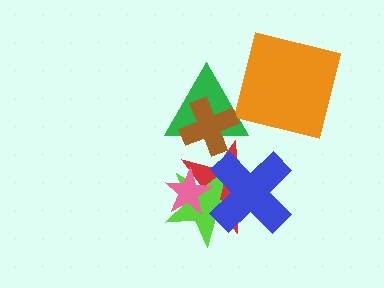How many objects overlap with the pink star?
3 objects overlap with the pink star.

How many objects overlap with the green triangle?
2 objects overlap with the green triangle.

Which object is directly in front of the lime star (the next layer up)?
The pink star is directly in front of the lime star.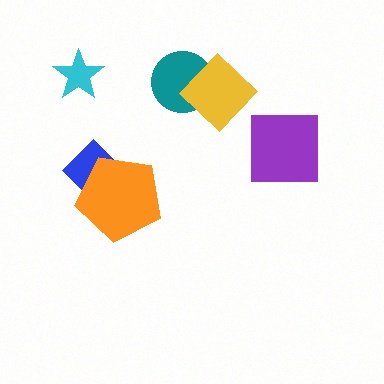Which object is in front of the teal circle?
The yellow diamond is in front of the teal circle.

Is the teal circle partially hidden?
Yes, it is partially covered by another shape.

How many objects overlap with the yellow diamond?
1 object overlaps with the yellow diamond.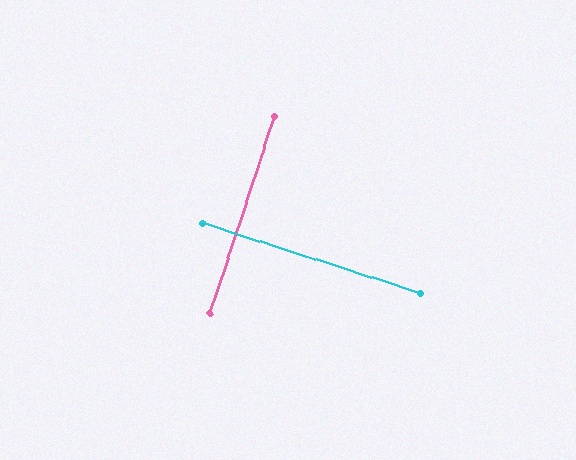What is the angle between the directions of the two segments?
Approximately 90 degrees.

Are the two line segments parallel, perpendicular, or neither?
Perpendicular — they meet at approximately 90°.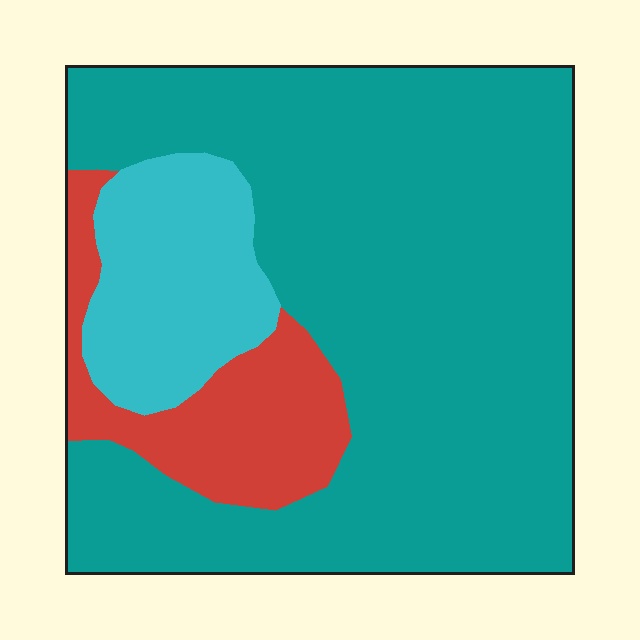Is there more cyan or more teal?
Teal.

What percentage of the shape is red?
Red takes up about one eighth (1/8) of the shape.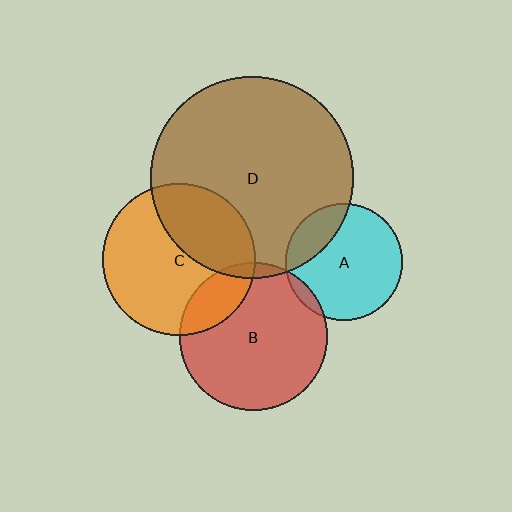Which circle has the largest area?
Circle D (brown).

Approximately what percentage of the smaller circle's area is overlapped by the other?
Approximately 5%.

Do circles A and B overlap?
Yes.